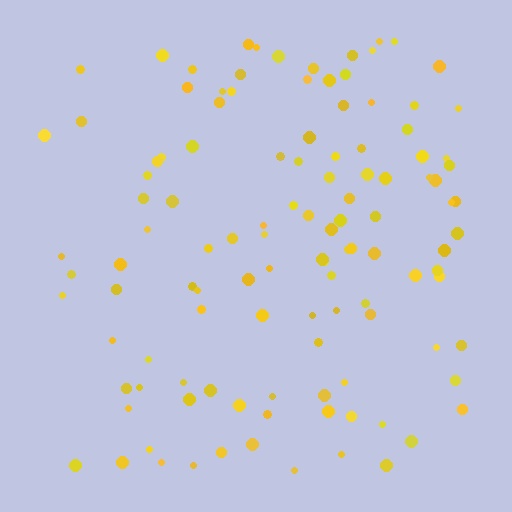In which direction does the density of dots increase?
From left to right, with the right side densest.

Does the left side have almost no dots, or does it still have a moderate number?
Still a moderate number, just noticeably fewer than the right.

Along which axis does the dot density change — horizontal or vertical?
Horizontal.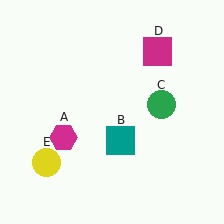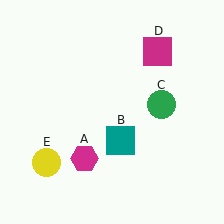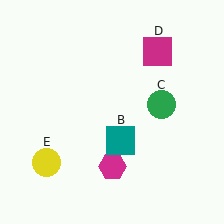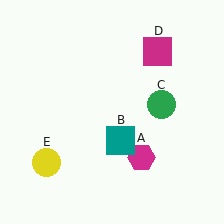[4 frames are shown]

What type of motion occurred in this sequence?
The magenta hexagon (object A) rotated counterclockwise around the center of the scene.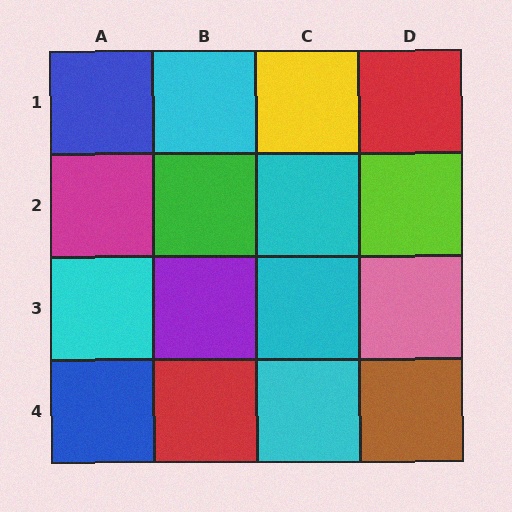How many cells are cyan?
5 cells are cyan.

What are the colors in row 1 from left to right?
Blue, cyan, yellow, red.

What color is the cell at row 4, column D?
Brown.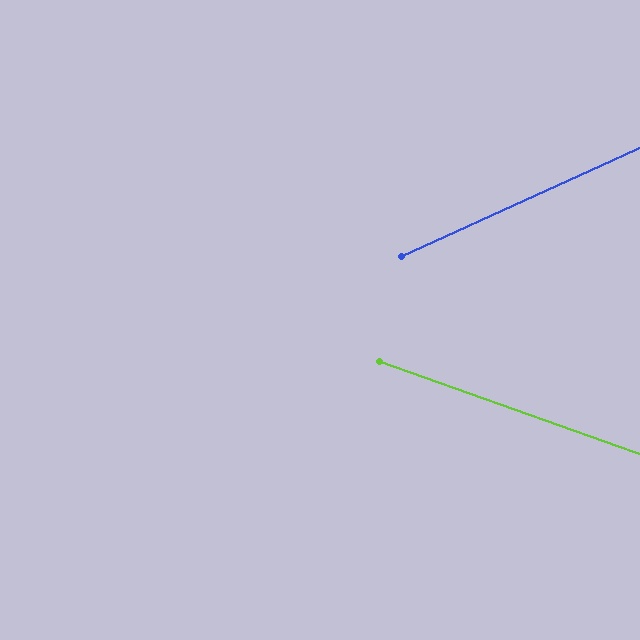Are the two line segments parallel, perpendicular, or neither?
Neither parallel nor perpendicular — they differ by about 44°.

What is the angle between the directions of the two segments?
Approximately 44 degrees.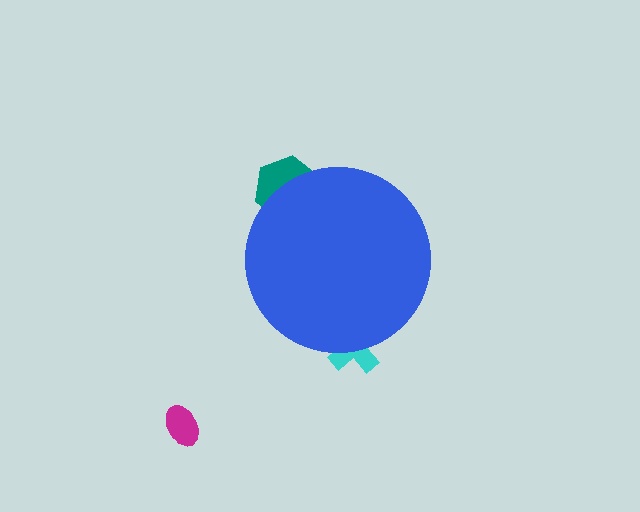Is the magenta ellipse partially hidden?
No, the magenta ellipse is fully visible.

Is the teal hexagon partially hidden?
Yes, the teal hexagon is partially hidden behind the blue circle.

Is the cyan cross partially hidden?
Yes, the cyan cross is partially hidden behind the blue circle.